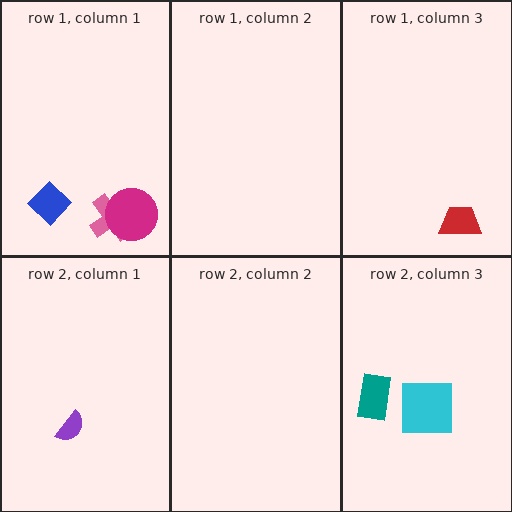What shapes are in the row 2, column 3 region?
The cyan square, the teal rectangle.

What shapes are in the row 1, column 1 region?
The pink cross, the blue diamond, the magenta circle.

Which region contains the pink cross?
The row 1, column 1 region.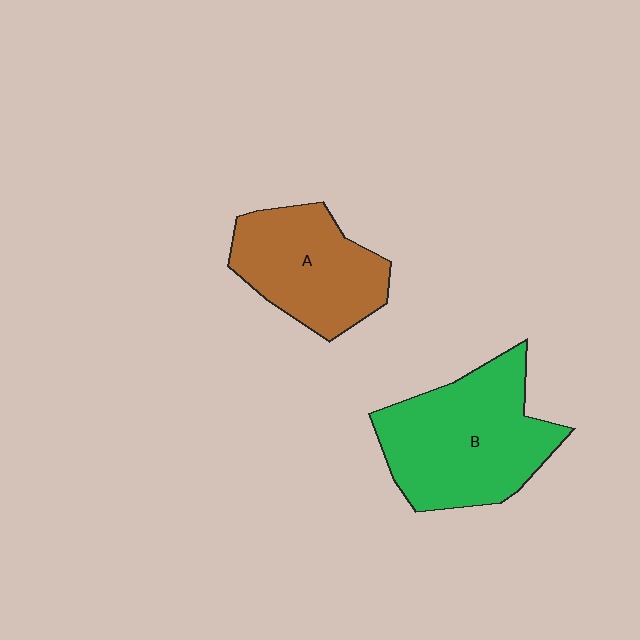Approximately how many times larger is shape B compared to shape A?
Approximately 1.3 times.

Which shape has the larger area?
Shape B (green).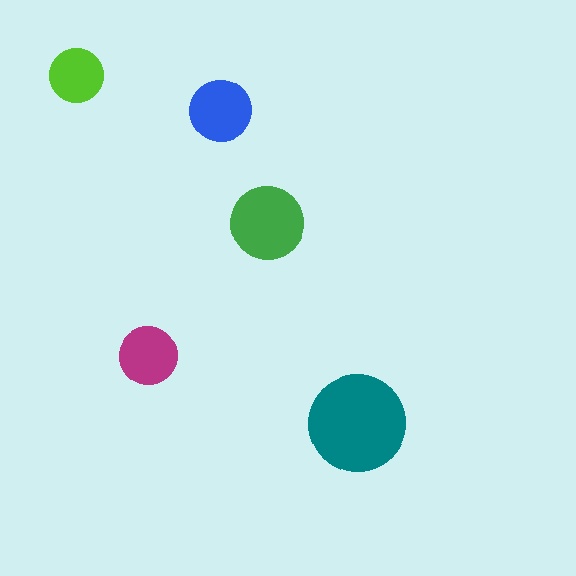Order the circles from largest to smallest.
the teal one, the green one, the blue one, the magenta one, the lime one.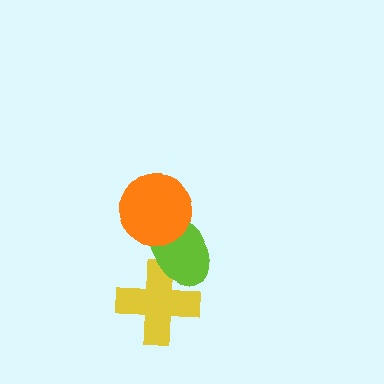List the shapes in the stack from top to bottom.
From top to bottom: the orange circle, the lime ellipse, the yellow cross.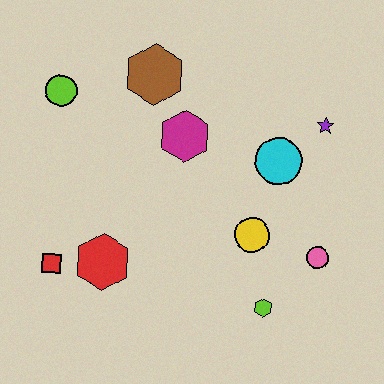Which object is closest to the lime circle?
The brown hexagon is closest to the lime circle.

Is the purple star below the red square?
No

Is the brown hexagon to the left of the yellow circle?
Yes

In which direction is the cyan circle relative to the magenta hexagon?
The cyan circle is to the right of the magenta hexagon.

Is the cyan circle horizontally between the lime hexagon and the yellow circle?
No